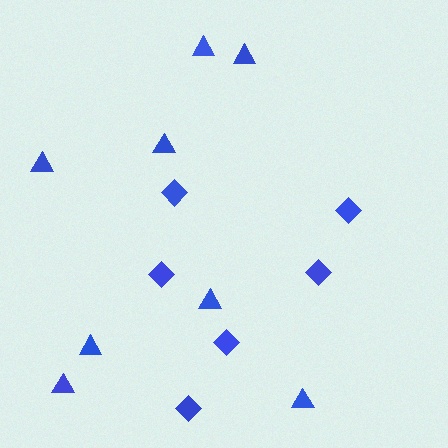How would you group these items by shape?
There are 2 groups: one group of diamonds (6) and one group of triangles (8).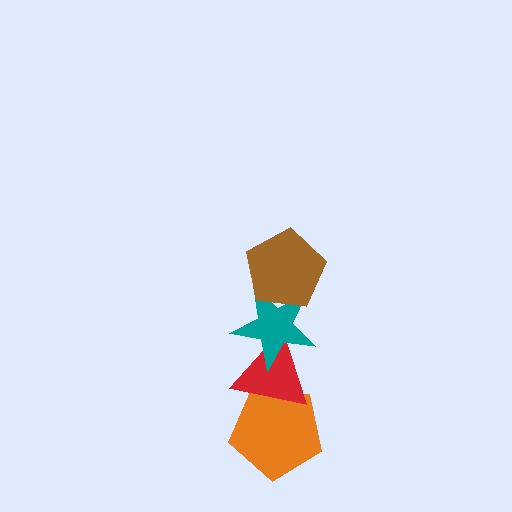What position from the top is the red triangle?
The red triangle is 3rd from the top.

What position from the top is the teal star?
The teal star is 2nd from the top.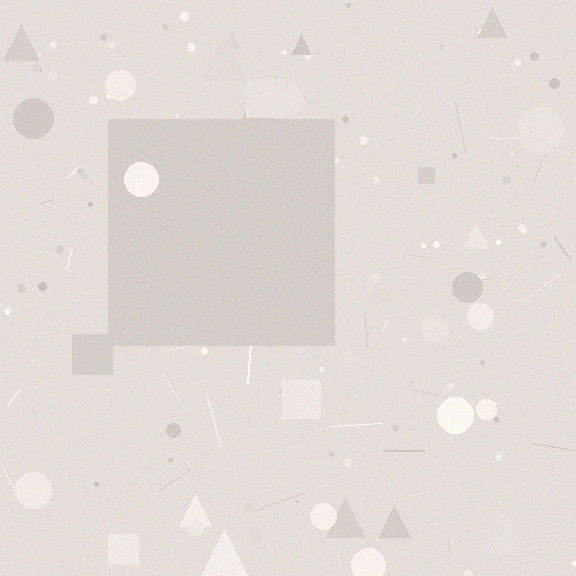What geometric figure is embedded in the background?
A square is embedded in the background.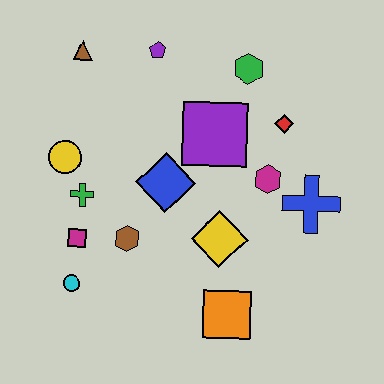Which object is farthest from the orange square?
The brown triangle is farthest from the orange square.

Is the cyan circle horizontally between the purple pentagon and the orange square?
No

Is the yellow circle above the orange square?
Yes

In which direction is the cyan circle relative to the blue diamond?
The cyan circle is below the blue diamond.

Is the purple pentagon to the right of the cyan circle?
Yes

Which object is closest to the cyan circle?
The magenta square is closest to the cyan circle.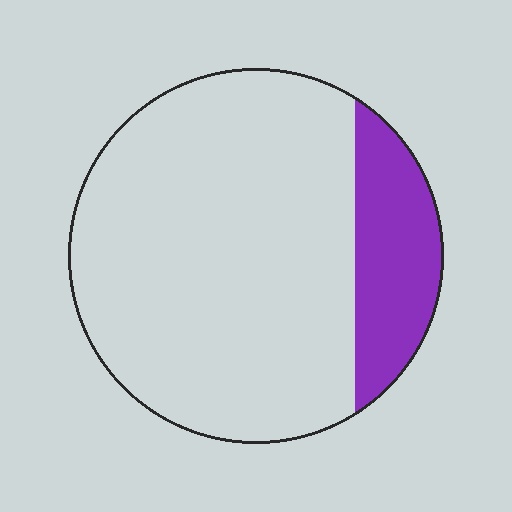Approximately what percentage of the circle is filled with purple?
Approximately 20%.